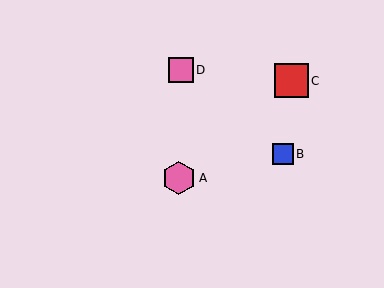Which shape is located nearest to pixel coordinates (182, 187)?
The pink hexagon (labeled A) at (179, 178) is nearest to that location.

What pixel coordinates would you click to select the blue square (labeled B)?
Click at (283, 154) to select the blue square B.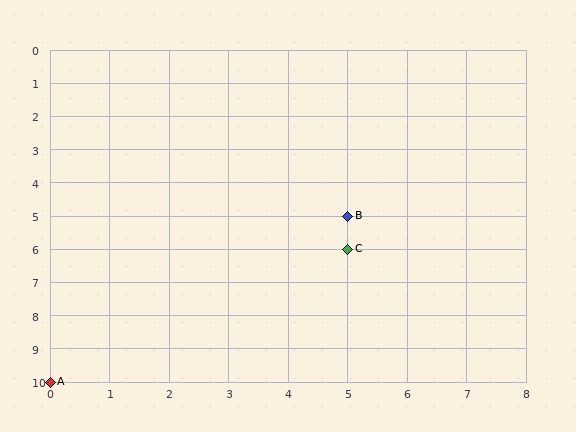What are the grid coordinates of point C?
Point C is at grid coordinates (5, 6).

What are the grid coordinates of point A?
Point A is at grid coordinates (0, 10).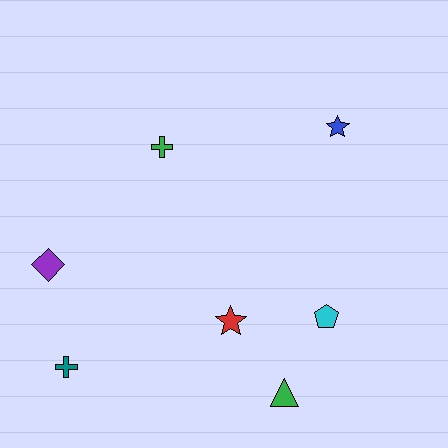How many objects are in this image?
There are 7 objects.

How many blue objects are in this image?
There is 1 blue object.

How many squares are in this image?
There are no squares.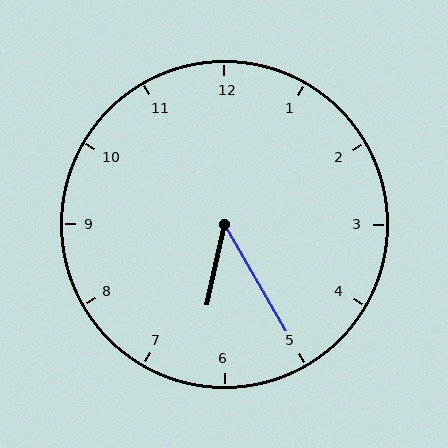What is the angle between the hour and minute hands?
Approximately 42 degrees.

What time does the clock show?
6:25.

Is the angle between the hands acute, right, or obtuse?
It is acute.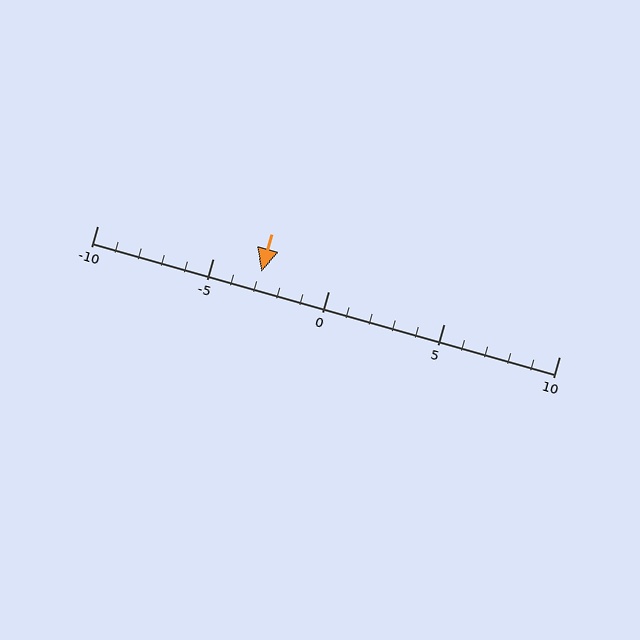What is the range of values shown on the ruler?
The ruler shows values from -10 to 10.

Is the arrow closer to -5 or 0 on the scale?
The arrow is closer to -5.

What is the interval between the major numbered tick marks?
The major tick marks are spaced 5 units apart.